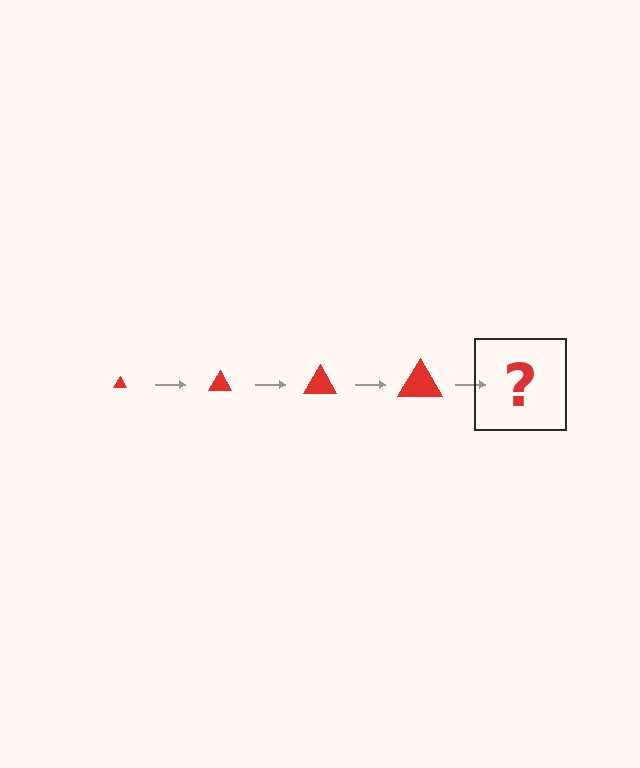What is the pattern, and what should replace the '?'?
The pattern is that the triangle gets progressively larger each step. The '?' should be a red triangle, larger than the previous one.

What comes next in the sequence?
The next element should be a red triangle, larger than the previous one.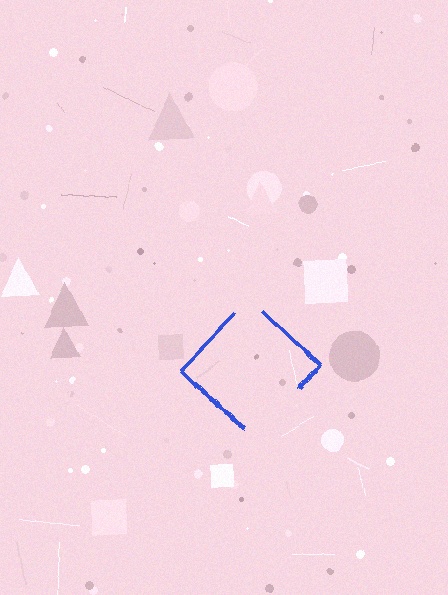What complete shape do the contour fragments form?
The contour fragments form a diamond.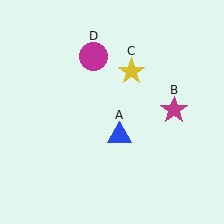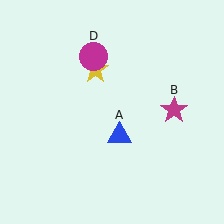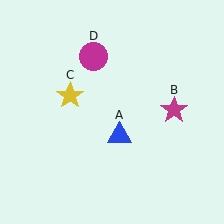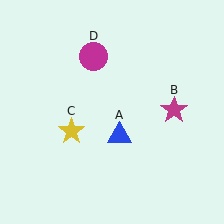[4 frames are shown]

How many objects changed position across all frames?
1 object changed position: yellow star (object C).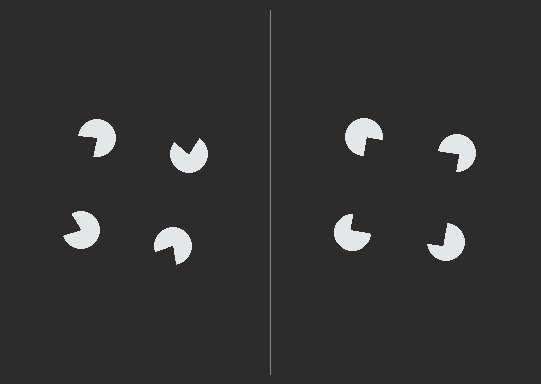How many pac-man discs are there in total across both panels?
8 — 4 on each side.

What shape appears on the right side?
An illusory square.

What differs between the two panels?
The pac-man discs are positioned identically on both sides; only the wedge orientations differ. On the right they align to a square; on the left they are misaligned.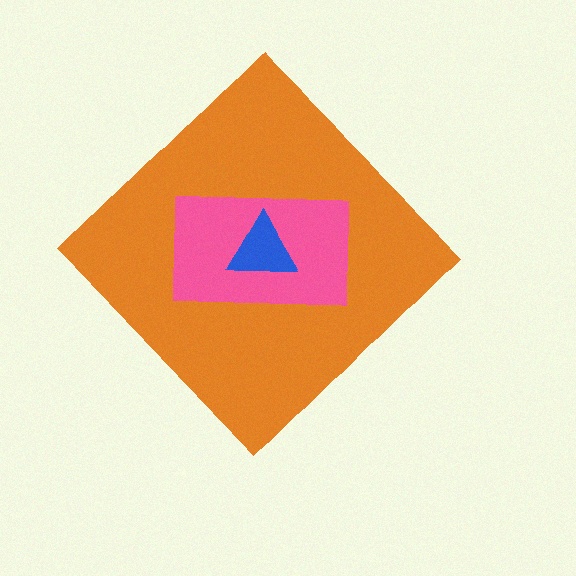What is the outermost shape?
The orange diamond.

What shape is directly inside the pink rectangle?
The blue triangle.